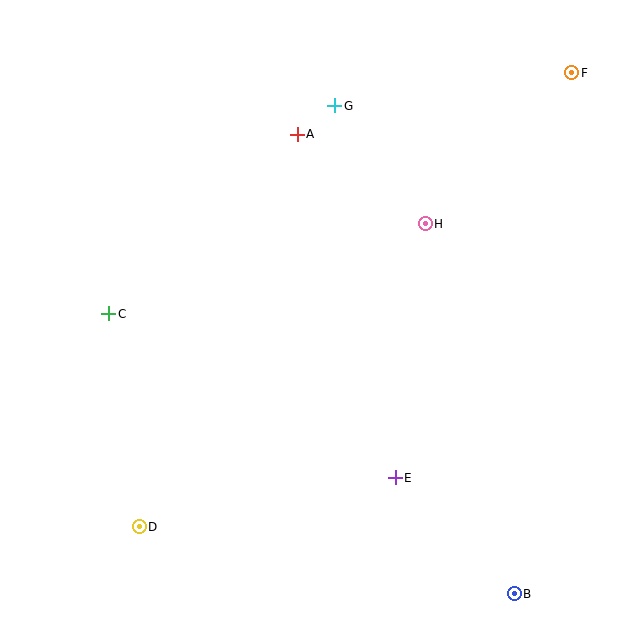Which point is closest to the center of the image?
Point H at (425, 224) is closest to the center.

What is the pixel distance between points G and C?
The distance between G and C is 308 pixels.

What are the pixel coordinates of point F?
Point F is at (572, 73).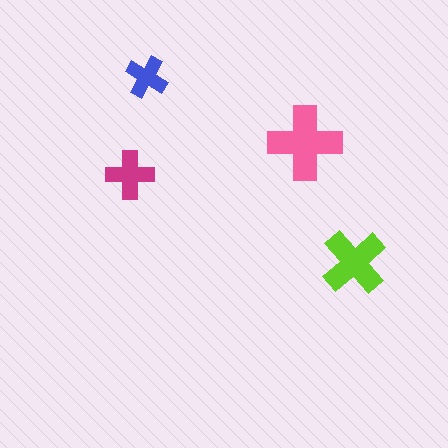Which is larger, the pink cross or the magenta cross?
The pink one.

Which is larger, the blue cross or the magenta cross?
The magenta one.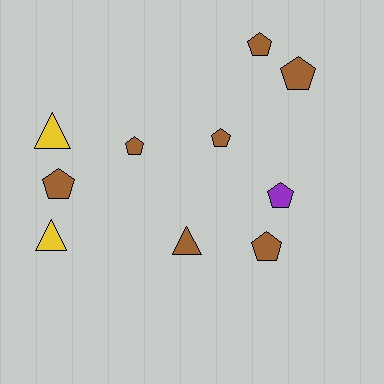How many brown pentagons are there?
There are 6 brown pentagons.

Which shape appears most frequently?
Pentagon, with 7 objects.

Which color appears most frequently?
Brown, with 7 objects.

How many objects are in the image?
There are 10 objects.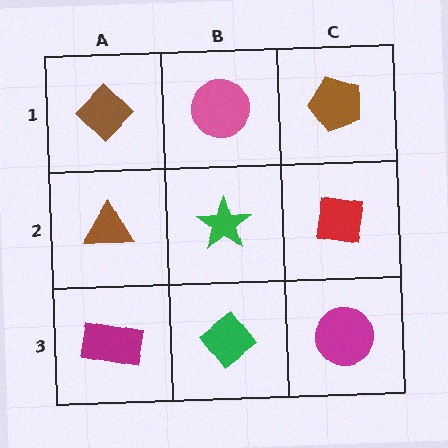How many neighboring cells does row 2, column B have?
4.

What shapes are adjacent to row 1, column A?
A brown triangle (row 2, column A), a pink circle (row 1, column B).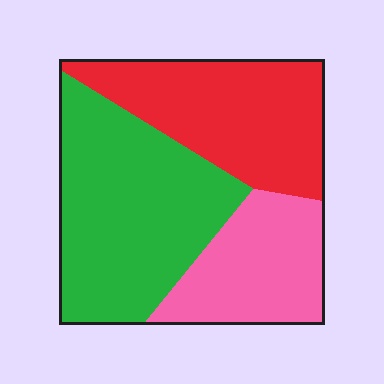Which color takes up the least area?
Pink, at roughly 25%.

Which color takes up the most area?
Green, at roughly 45%.